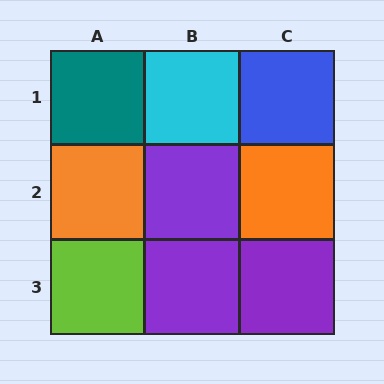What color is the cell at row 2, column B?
Purple.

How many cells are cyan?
1 cell is cyan.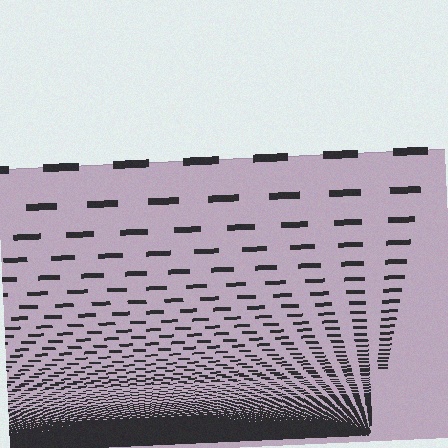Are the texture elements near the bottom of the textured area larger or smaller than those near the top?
Smaller. The gradient is inverted — elements near the bottom are smaller and denser.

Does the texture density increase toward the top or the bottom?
Density increases toward the bottom.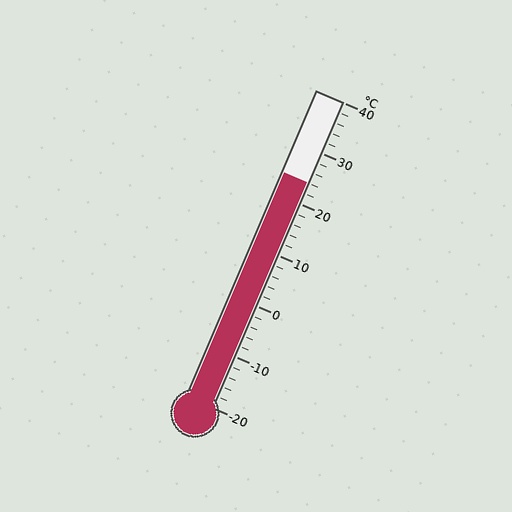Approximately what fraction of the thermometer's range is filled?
The thermometer is filled to approximately 75% of its range.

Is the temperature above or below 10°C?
The temperature is above 10°C.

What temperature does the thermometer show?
The thermometer shows approximately 24°C.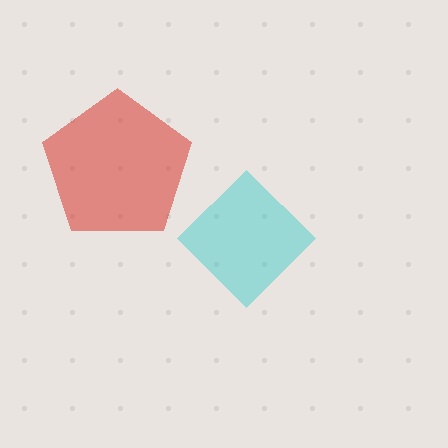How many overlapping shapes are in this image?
There are 2 overlapping shapes in the image.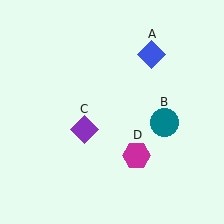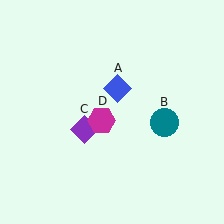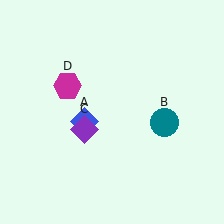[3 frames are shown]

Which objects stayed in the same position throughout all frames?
Teal circle (object B) and purple diamond (object C) remained stationary.